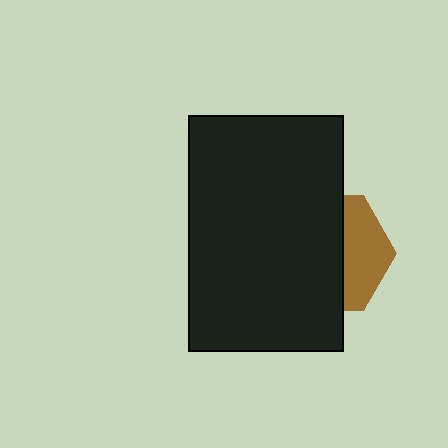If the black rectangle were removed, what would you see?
You would see the complete brown hexagon.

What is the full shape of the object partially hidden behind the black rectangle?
The partially hidden object is a brown hexagon.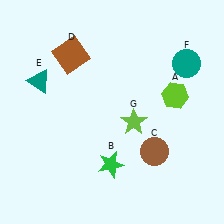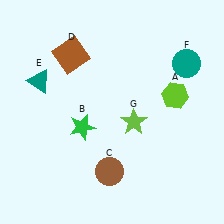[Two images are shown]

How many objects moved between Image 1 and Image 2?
2 objects moved between the two images.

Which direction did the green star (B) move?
The green star (B) moved up.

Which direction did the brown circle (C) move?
The brown circle (C) moved left.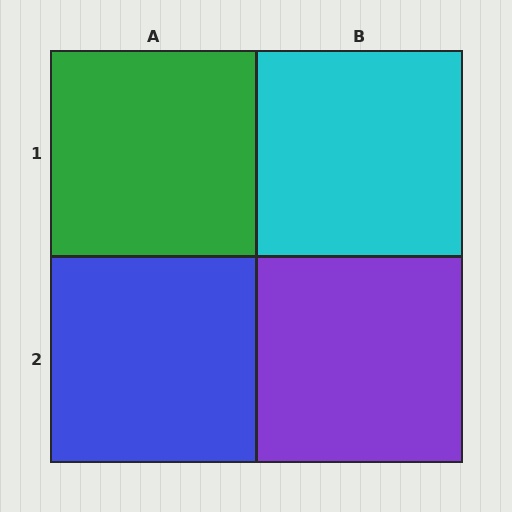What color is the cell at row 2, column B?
Purple.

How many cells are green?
1 cell is green.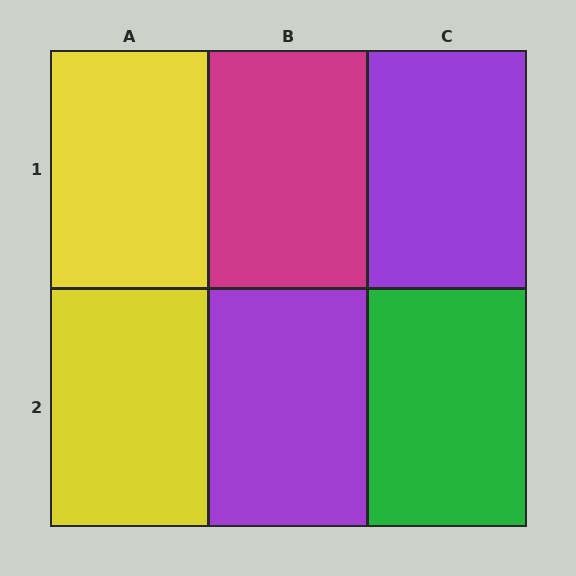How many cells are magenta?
1 cell is magenta.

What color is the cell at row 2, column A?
Yellow.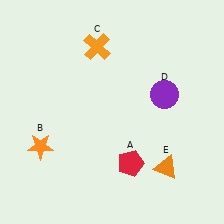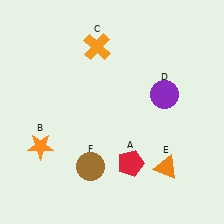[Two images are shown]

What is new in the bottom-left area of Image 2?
A brown circle (F) was added in the bottom-left area of Image 2.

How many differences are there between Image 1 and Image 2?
There is 1 difference between the two images.